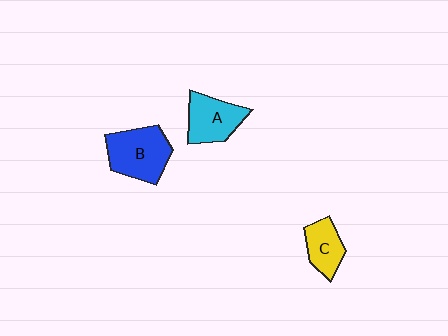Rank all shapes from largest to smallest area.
From largest to smallest: B (blue), A (cyan), C (yellow).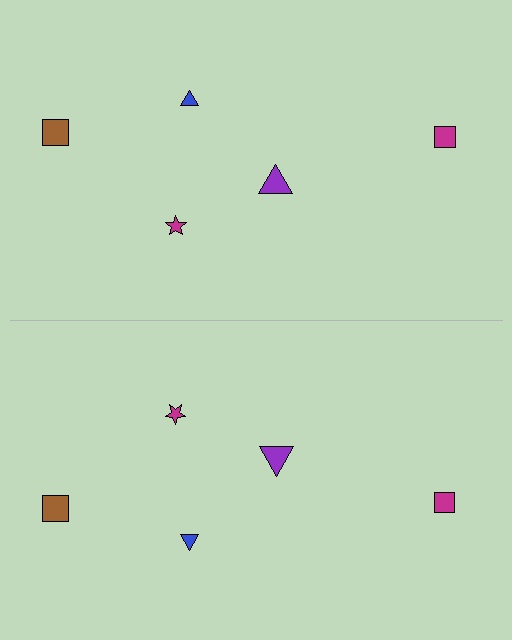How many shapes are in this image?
There are 10 shapes in this image.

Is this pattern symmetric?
Yes, this pattern has bilateral (reflection) symmetry.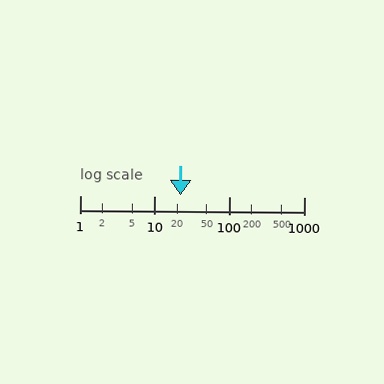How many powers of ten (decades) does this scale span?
The scale spans 3 decades, from 1 to 1000.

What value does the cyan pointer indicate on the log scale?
The pointer indicates approximately 22.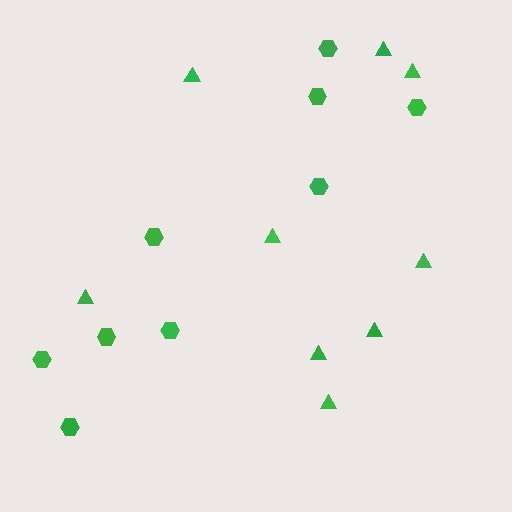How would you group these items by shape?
There are 2 groups: one group of triangles (9) and one group of hexagons (9).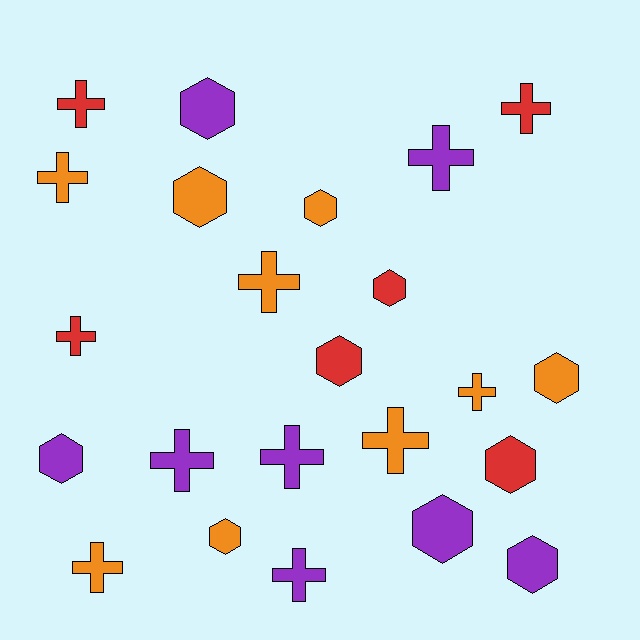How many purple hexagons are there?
There are 4 purple hexagons.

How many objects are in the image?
There are 23 objects.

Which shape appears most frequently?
Cross, with 12 objects.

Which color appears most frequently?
Orange, with 9 objects.